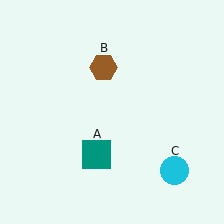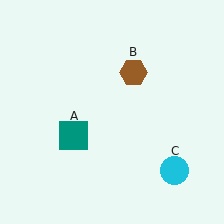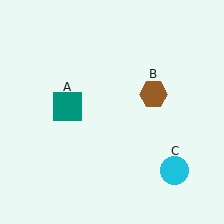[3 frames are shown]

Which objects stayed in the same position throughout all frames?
Cyan circle (object C) remained stationary.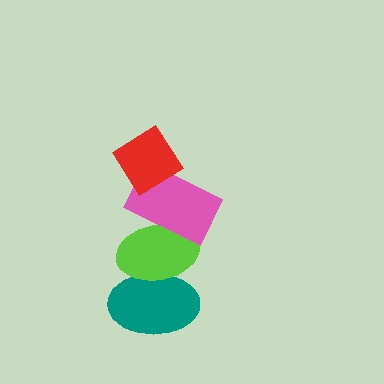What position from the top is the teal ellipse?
The teal ellipse is 4th from the top.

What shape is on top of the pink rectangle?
The red diamond is on top of the pink rectangle.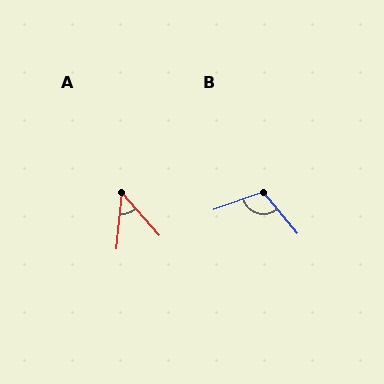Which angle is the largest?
B, at approximately 110 degrees.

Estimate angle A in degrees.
Approximately 47 degrees.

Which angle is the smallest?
A, at approximately 47 degrees.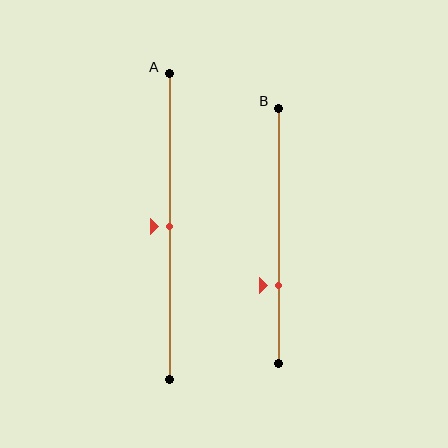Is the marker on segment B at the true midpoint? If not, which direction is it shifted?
No, the marker on segment B is shifted downward by about 20% of the segment length.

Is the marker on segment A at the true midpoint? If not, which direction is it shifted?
Yes, the marker on segment A is at the true midpoint.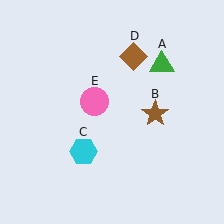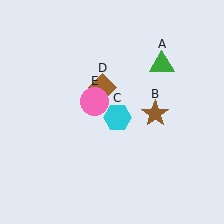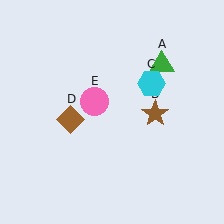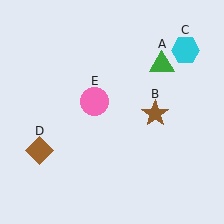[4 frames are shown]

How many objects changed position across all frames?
2 objects changed position: cyan hexagon (object C), brown diamond (object D).